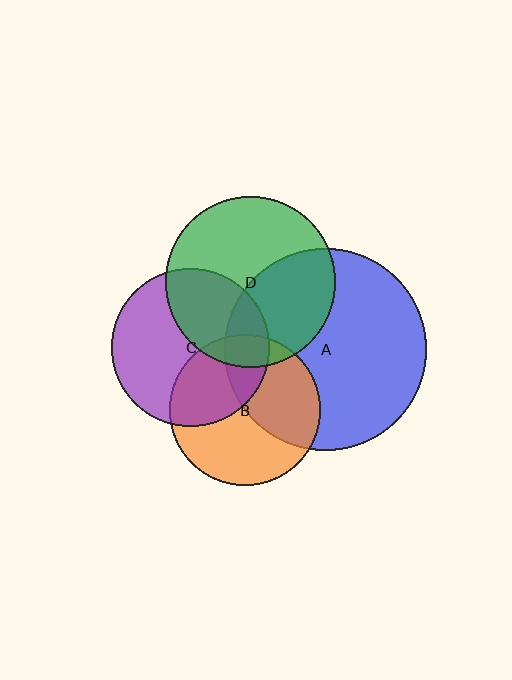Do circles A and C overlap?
Yes.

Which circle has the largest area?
Circle A (blue).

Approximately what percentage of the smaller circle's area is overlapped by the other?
Approximately 20%.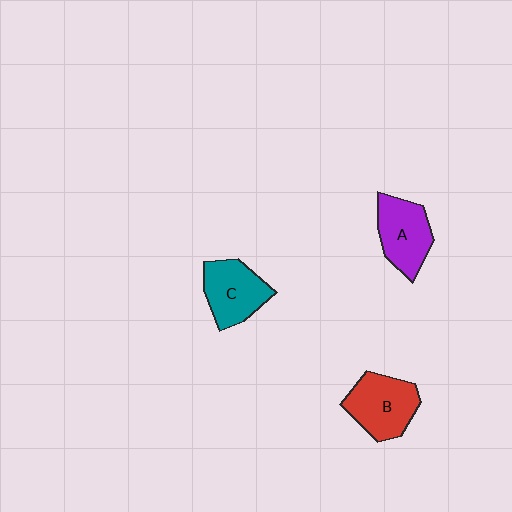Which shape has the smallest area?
Shape C (teal).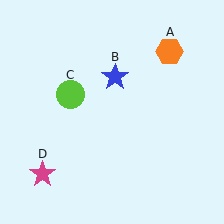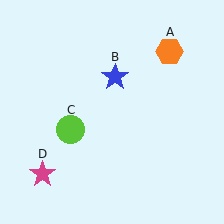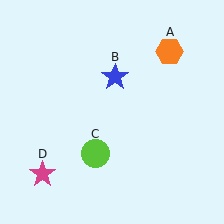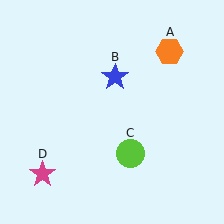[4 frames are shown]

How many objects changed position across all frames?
1 object changed position: lime circle (object C).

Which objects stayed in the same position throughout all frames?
Orange hexagon (object A) and blue star (object B) and magenta star (object D) remained stationary.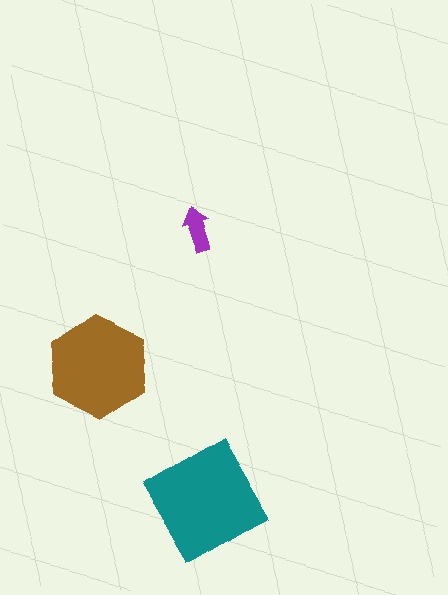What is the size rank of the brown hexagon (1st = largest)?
2nd.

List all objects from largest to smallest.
The teal diamond, the brown hexagon, the purple arrow.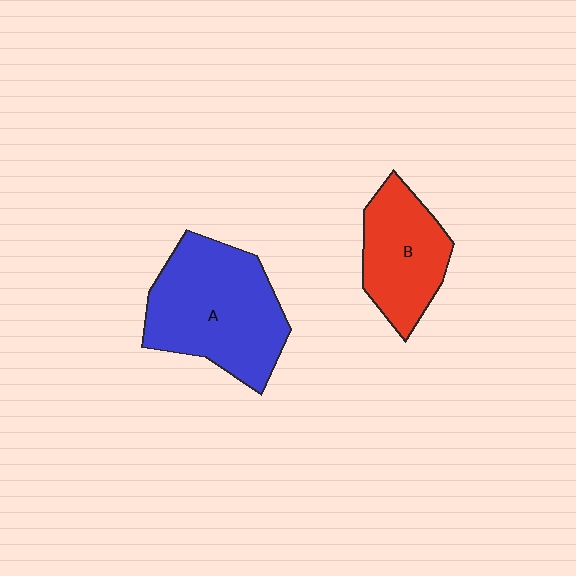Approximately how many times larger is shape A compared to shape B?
Approximately 1.5 times.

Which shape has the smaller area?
Shape B (red).